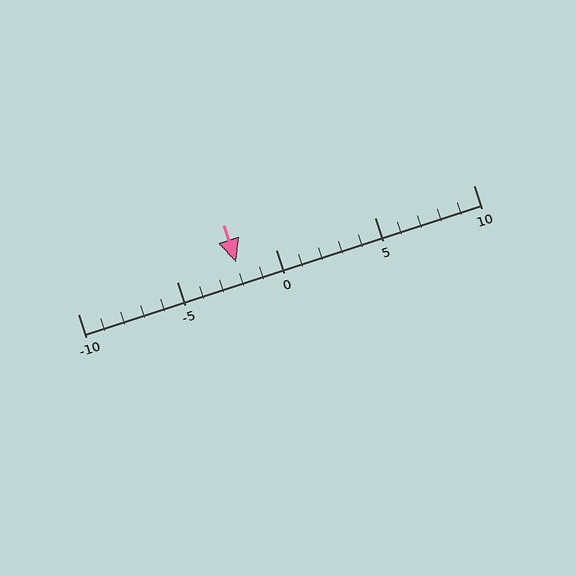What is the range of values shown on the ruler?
The ruler shows values from -10 to 10.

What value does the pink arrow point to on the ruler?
The pink arrow points to approximately -2.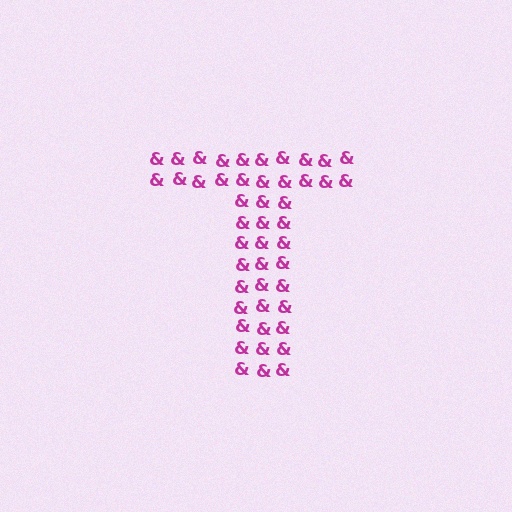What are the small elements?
The small elements are ampersands.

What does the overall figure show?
The overall figure shows the letter T.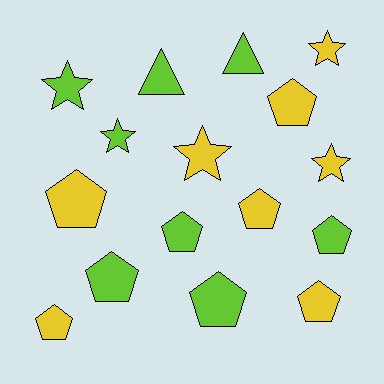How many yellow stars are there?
There are 3 yellow stars.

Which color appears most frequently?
Yellow, with 8 objects.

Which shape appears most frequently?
Pentagon, with 9 objects.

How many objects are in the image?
There are 16 objects.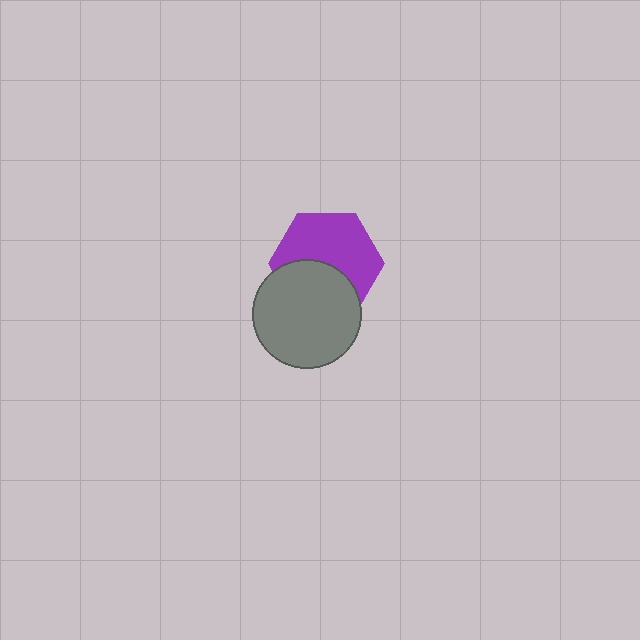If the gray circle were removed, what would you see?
You would see the complete purple hexagon.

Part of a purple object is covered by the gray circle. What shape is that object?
It is a hexagon.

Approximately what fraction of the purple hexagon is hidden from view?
Roughly 40% of the purple hexagon is hidden behind the gray circle.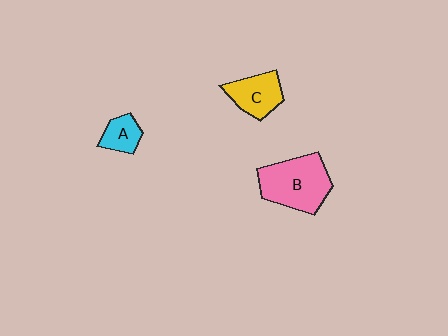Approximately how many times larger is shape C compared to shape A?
Approximately 1.6 times.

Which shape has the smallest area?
Shape A (cyan).